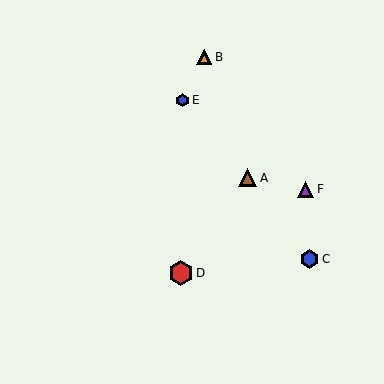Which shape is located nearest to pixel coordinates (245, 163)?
The brown triangle (labeled A) at (248, 178) is nearest to that location.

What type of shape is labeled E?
Shape E is a blue hexagon.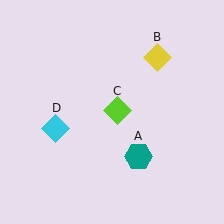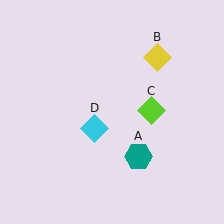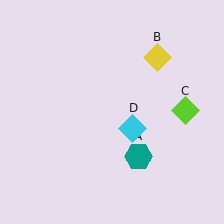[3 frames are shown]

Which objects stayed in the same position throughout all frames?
Teal hexagon (object A) and yellow diamond (object B) remained stationary.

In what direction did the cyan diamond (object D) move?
The cyan diamond (object D) moved right.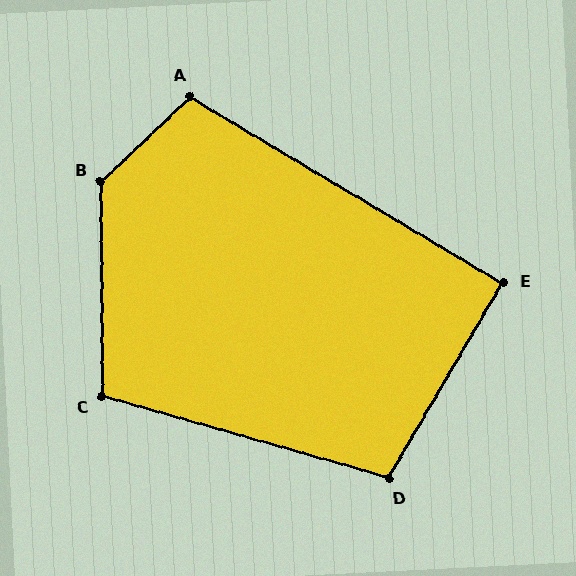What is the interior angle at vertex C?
Approximately 106 degrees (obtuse).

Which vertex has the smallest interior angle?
E, at approximately 90 degrees.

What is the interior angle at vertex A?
Approximately 105 degrees (obtuse).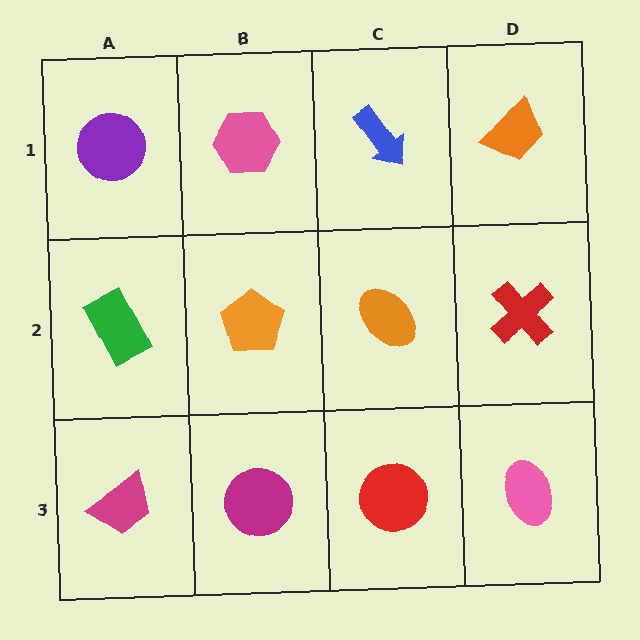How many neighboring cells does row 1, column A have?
2.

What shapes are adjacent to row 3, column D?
A red cross (row 2, column D), a red circle (row 3, column C).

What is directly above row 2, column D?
An orange trapezoid.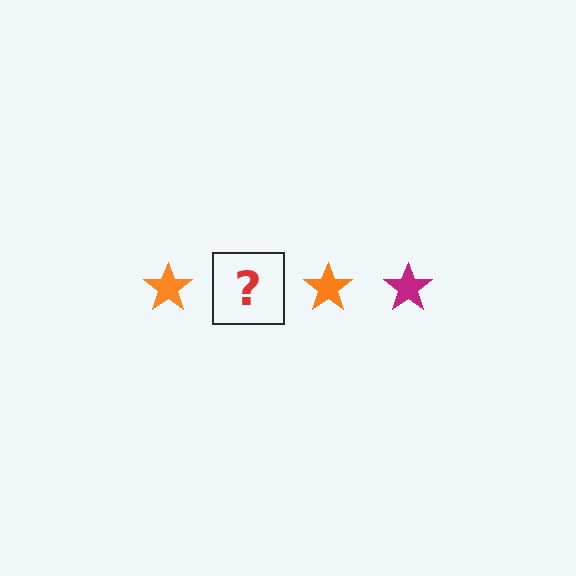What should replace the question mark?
The question mark should be replaced with a magenta star.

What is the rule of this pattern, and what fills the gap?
The rule is that the pattern cycles through orange, magenta stars. The gap should be filled with a magenta star.